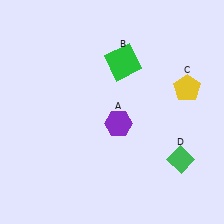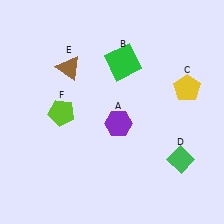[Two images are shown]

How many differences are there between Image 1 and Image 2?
There are 2 differences between the two images.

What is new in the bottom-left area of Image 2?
A lime pentagon (F) was added in the bottom-left area of Image 2.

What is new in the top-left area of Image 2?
A brown triangle (E) was added in the top-left area of Image 2.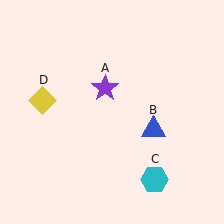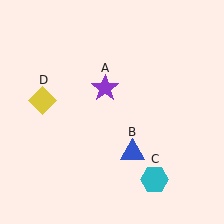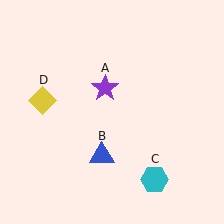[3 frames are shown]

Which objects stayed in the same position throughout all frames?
Purple star (object A) and cyan hexagon (object C) and yellow diamond (object D) remained stationary.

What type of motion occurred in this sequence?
The blue triangle (object B) rotated clockwise around the center of the scene.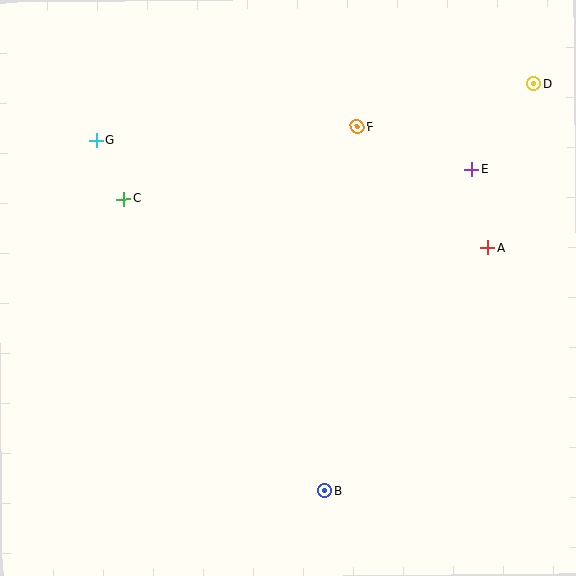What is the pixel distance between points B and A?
The distance between B and A is 292 pixels.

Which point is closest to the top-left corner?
Point G is closest to the top-left corner.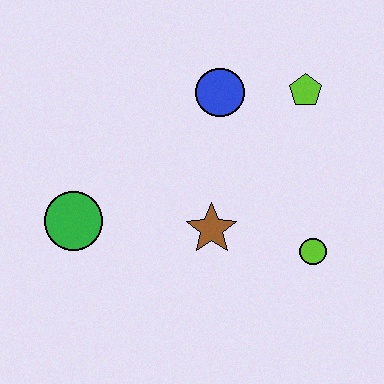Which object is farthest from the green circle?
The lime pentagon is farthest from the green circle.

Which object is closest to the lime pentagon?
The blue circle is closest to the lime pentagon.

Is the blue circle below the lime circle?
No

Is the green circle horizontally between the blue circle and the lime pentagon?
No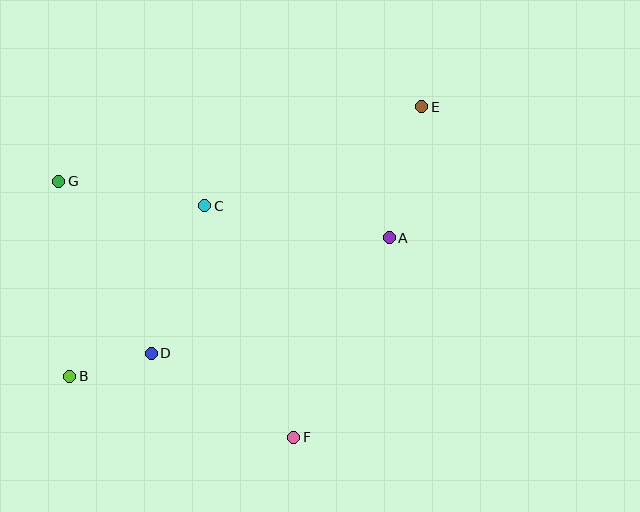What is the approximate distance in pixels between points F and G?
The distance between F and G is approximately 348 pixels.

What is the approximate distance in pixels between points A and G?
The distance between A and G is approximately 336 pixels.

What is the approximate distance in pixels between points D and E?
The distance between D and E is approximately 366 pixels.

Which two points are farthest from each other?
Points B and E are farthest from each other.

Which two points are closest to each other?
Points B and D are closest to each other.